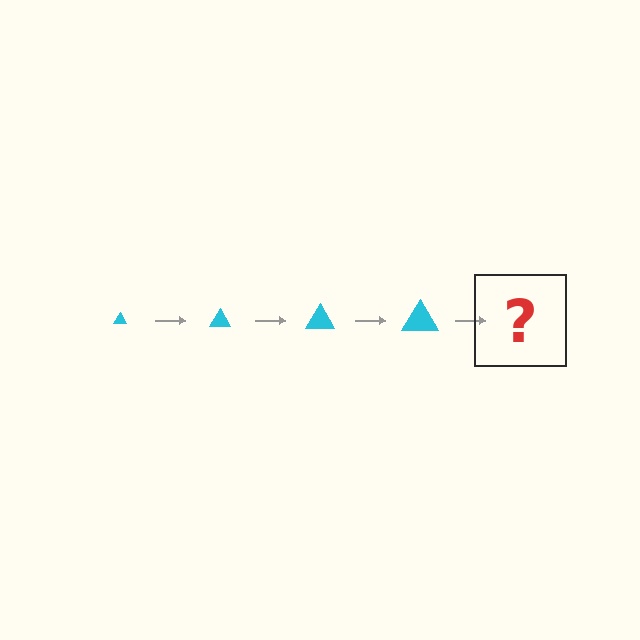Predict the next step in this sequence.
The next step is a cyan triangle, larger than the previous one.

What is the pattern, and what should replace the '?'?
The pattern is that the triangle gets progressively larger each step. The '?' should be a cyan triangle, larger than the previous one.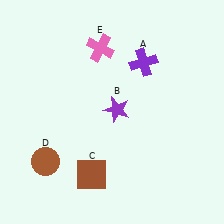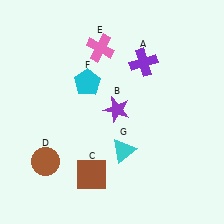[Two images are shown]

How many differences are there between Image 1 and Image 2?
There are 2 differences between the two images.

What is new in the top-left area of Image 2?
A cyan pentagon (F) was added in the top-left area of Image 2.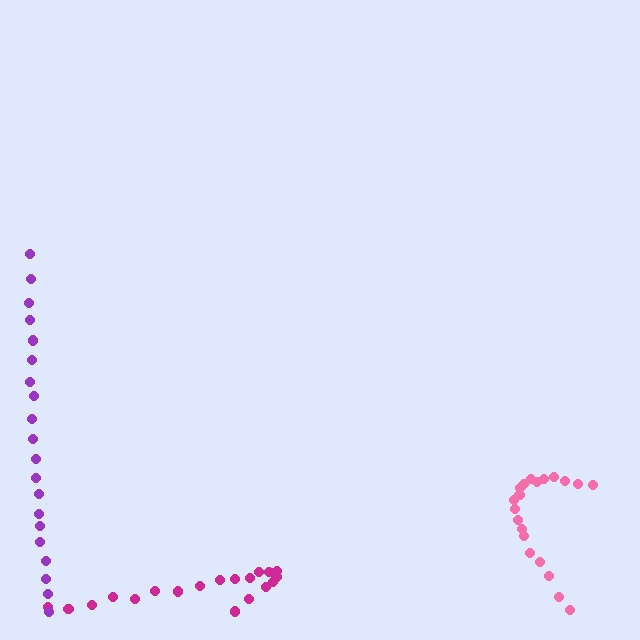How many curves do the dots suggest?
There are 3 distinct paths.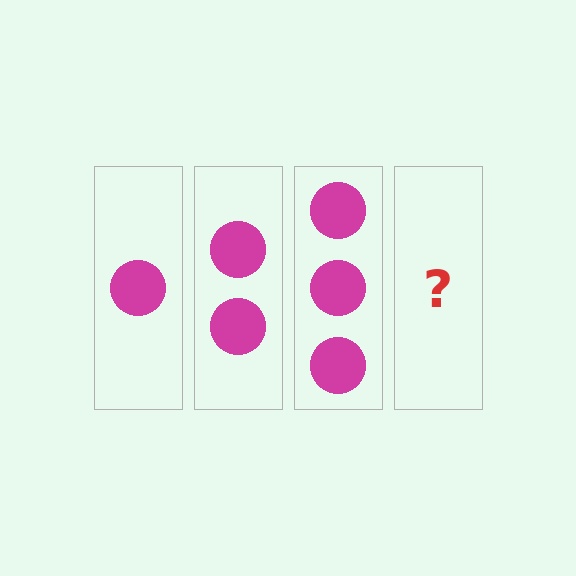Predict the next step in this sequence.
The next step is 4 circles.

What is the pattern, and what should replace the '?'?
The pattern is that each step adds one more circle. The '?' should be 4 circles.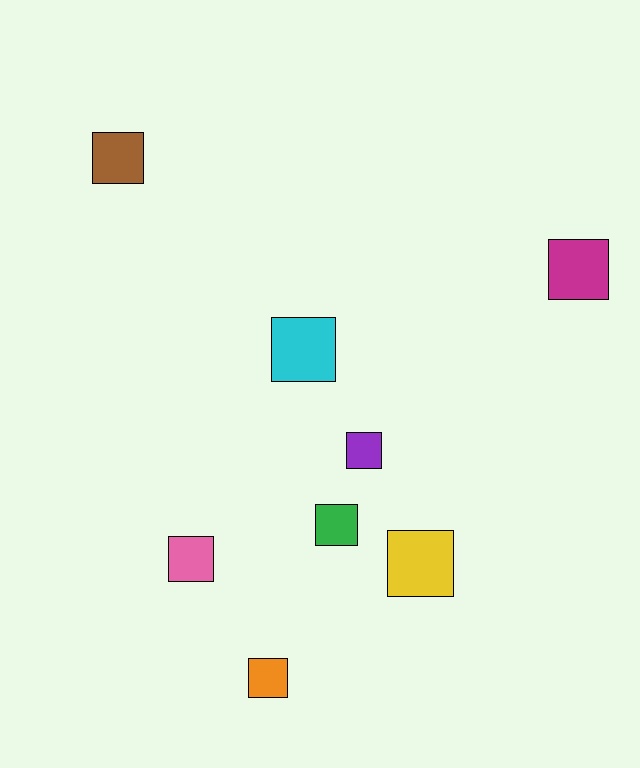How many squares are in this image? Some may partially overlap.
There are 8 squares.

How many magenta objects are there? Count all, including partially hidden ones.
There is 1 magenta object.